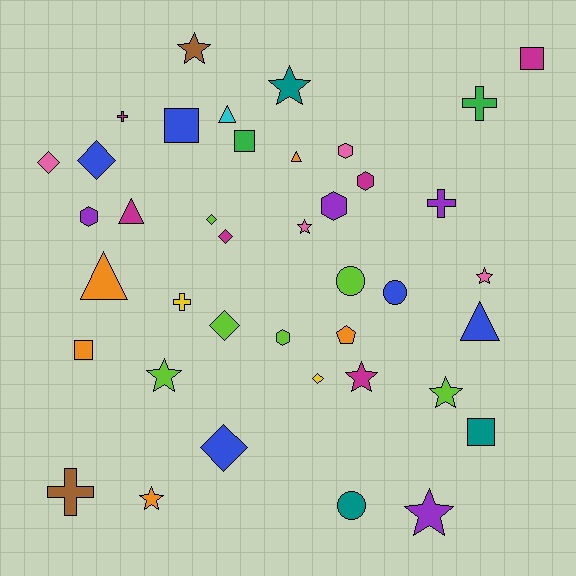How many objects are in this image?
There are 40 objects.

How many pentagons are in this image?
There is 1 pentagon.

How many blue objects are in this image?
There are 5 blue objects.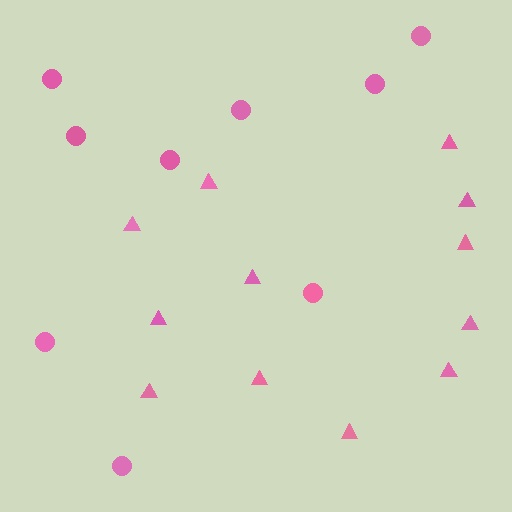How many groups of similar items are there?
There are 2 groups: one group of triangles (12) and one group of circles (9).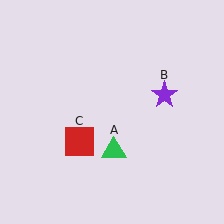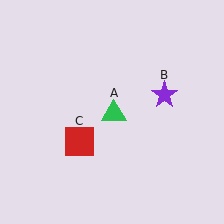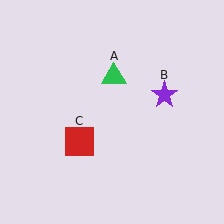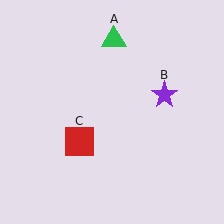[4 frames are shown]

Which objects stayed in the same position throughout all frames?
Purple star (object B) and red square (object C) remained stationary.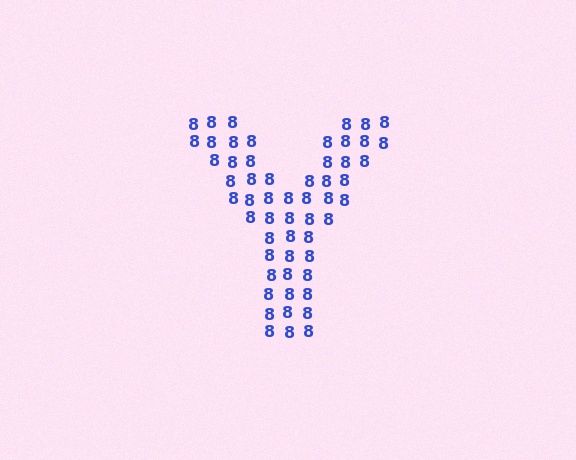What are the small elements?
The small elements are digit 8's.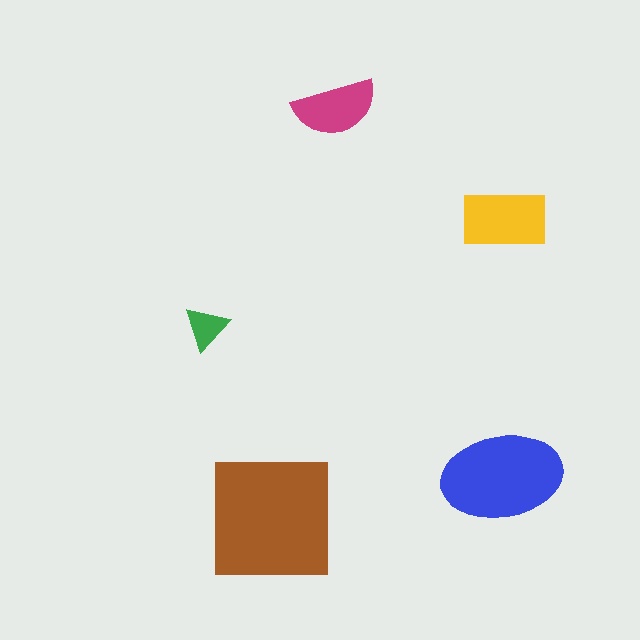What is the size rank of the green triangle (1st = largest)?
5th.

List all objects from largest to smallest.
The brown square, the blue ellipse, the yellow rectangle, the magenta semicircle, the green triangle.